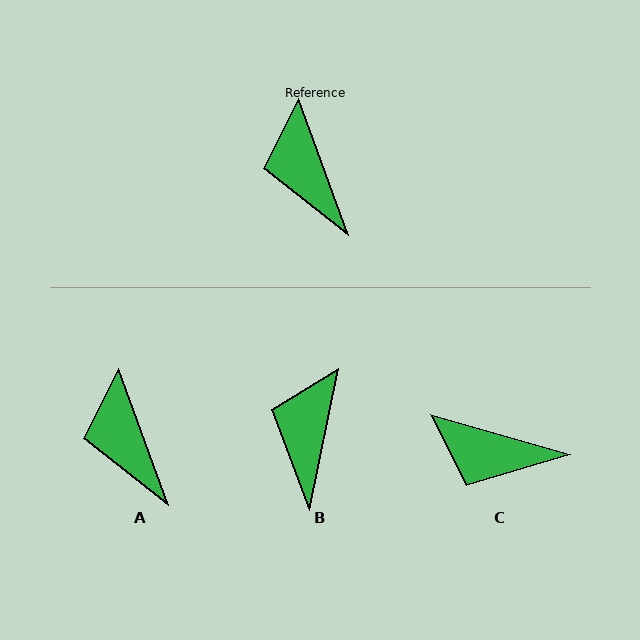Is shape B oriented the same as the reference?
No, it is off by about 31 degrees.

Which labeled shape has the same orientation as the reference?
A.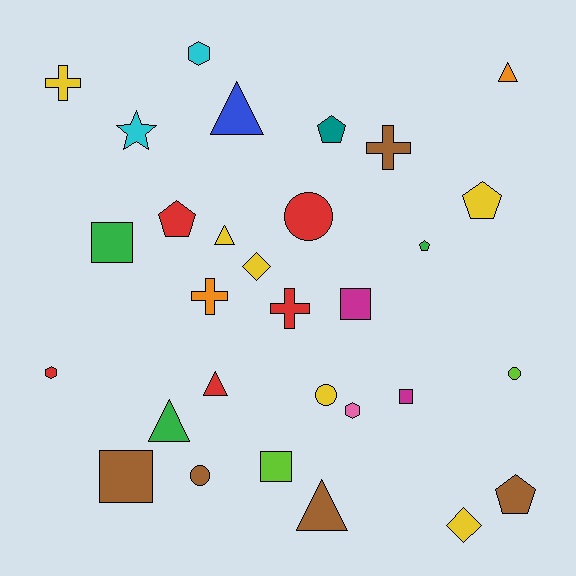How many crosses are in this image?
There are 4 crosses.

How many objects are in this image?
There are 30 objects.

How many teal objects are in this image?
There is 1 teal object.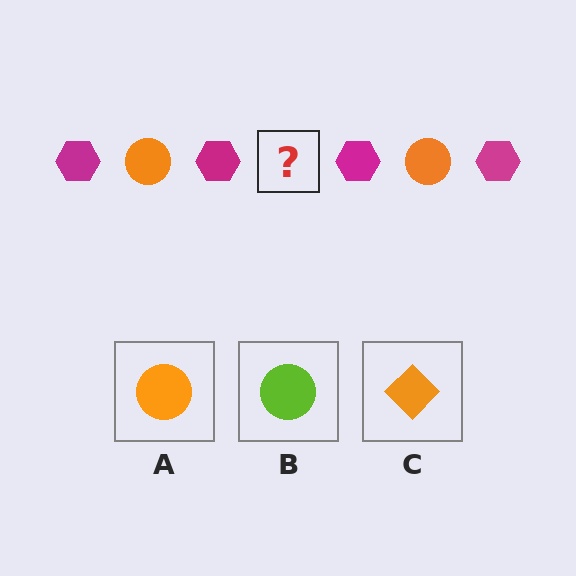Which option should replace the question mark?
Option A.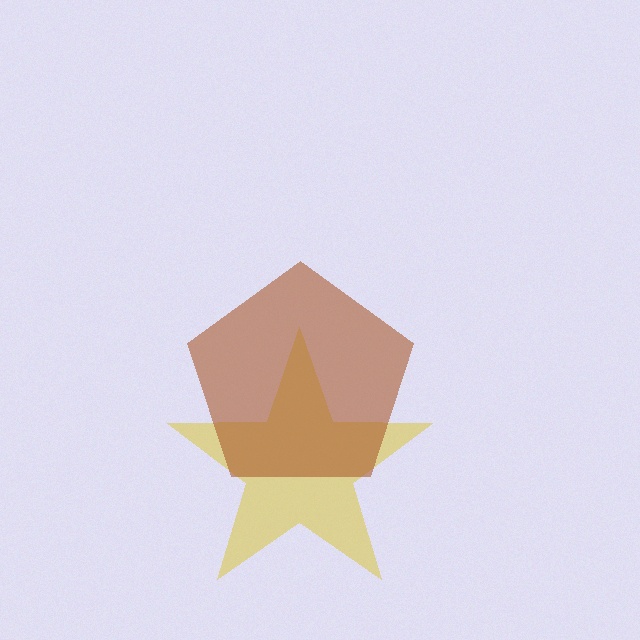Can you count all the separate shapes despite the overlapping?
Yes, there are 2 separate shapes.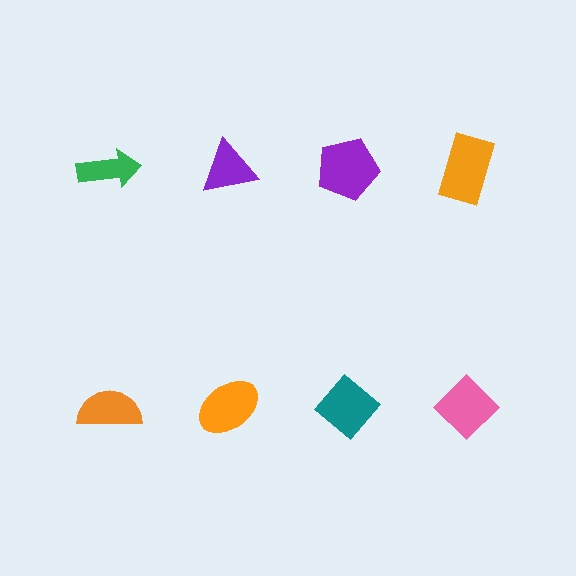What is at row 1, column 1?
A green arrow.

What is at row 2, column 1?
An orange semicircle.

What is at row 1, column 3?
A purple pentagon.